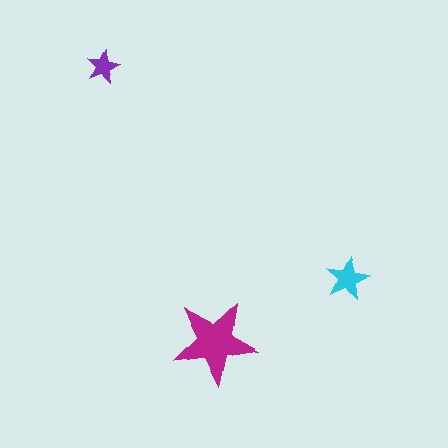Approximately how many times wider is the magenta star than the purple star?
About 2.5 times wider.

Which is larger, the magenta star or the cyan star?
The magenta one.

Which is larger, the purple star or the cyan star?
The cyan one.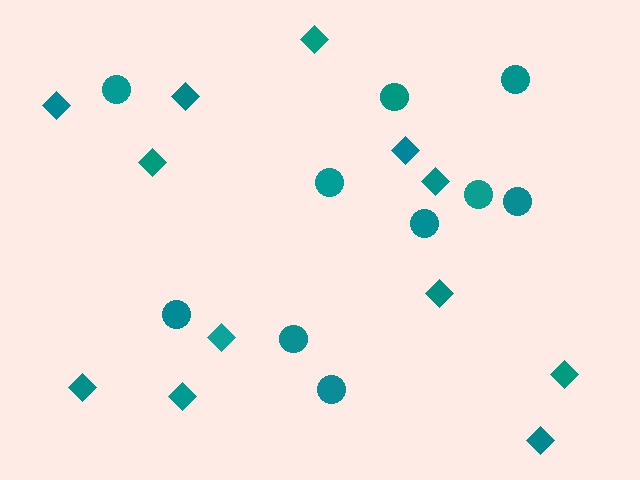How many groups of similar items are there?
There are 2 groups: one group of circles (10) and one group of diamonds (12).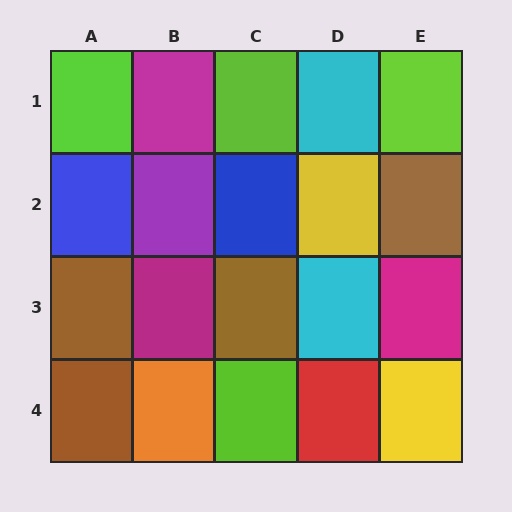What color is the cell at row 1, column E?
Lime.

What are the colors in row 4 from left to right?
Brown, orange, lime, red, yellow.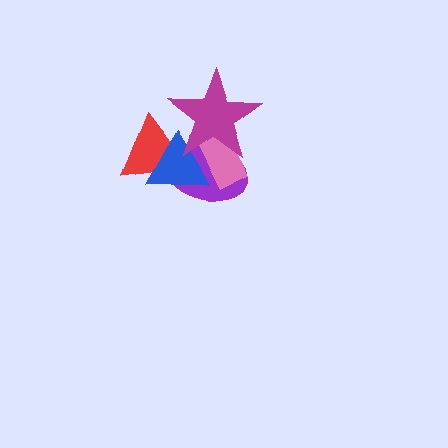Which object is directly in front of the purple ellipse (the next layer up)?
The pink rectangle is directly in front of the purple ellipse.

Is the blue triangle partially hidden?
Yes, it is partially covered by another shape.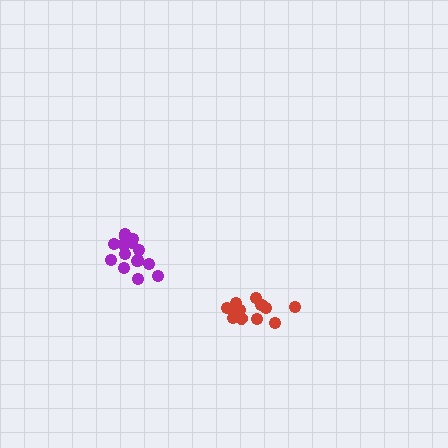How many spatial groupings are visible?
There are 2 spatial groupings.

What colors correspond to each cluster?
The clusters are colored: purple, red.